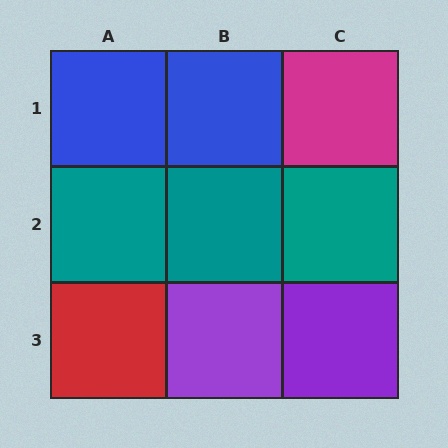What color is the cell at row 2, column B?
Teal.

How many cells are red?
1 cell is red.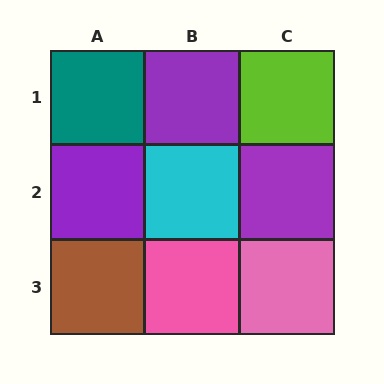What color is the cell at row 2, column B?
Cyan.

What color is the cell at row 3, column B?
Pink.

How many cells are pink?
2 cells are pink.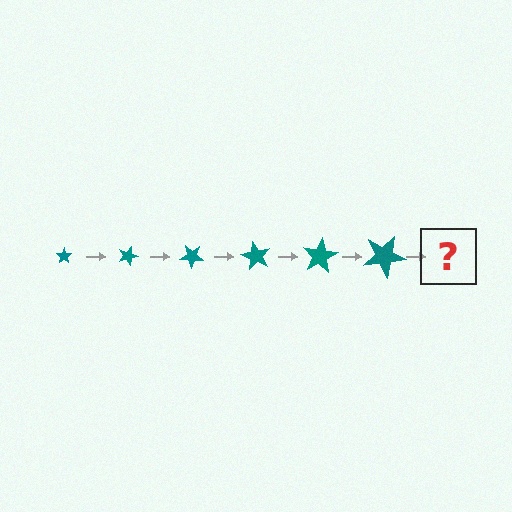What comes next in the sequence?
The next element should be a star, larger than the previous one and rotated 120 degrees from the start.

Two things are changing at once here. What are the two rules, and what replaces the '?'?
The two rules are that the star grows larger each step and it rotates 20 degrees each step. The '?' should be a star, larger than the previous one and rotated 120 degrees from the start.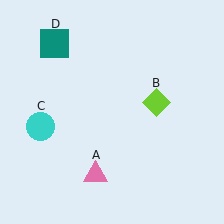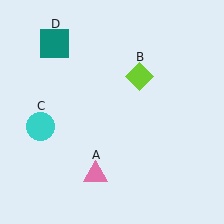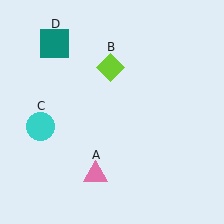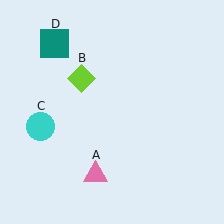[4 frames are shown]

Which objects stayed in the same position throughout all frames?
Pink triangle (object A) and cyan circle (object C) and teal square (object D) remained stationary.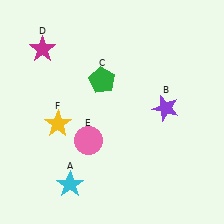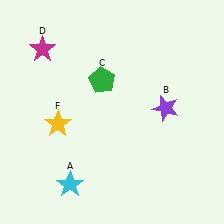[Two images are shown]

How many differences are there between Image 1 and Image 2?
There is 1 difference between the two images.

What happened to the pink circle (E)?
The pink circle (E) was removed in Image 2. It was in the bottom-left area of Image 1.